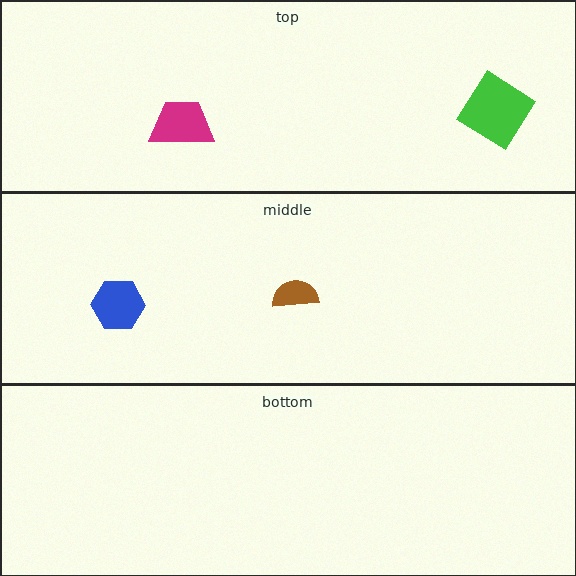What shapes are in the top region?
The green diamond, the magenta trapezoid.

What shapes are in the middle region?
The blue hexagon, the brown semicircle.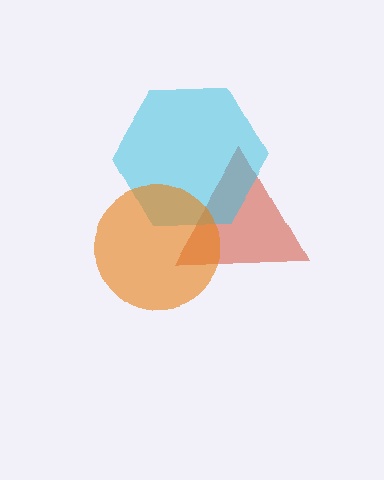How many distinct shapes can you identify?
There are 3 distinct shapes: a red triangle, a cyan hexagon, an orange circle.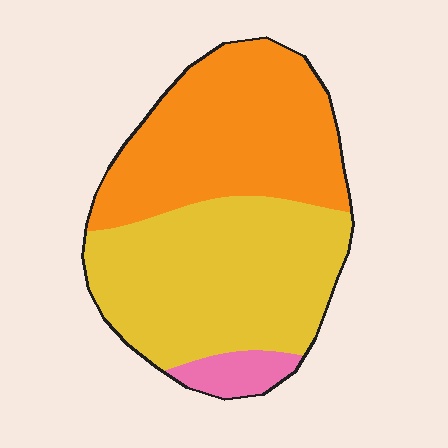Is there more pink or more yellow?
Yellow.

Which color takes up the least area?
Pink, at roughly 5%.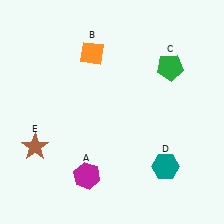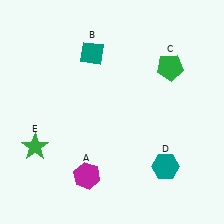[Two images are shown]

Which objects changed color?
B changed from orange to teal. E changed from brown to green.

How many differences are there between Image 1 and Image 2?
There are 2 differences between the two images.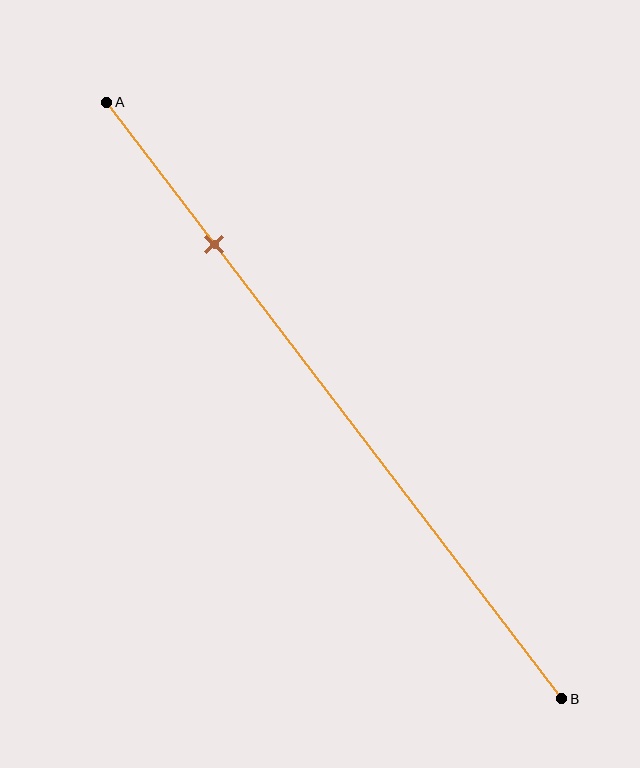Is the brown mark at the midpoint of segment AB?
No, the mark is at about 25% from A, not at the 50% midpoint.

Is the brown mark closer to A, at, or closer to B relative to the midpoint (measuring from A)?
The brown mark is closer to point A than the midpoint of segment AB.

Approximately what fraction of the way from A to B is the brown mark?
The brown mark is approximately 25% of the way from A to B.